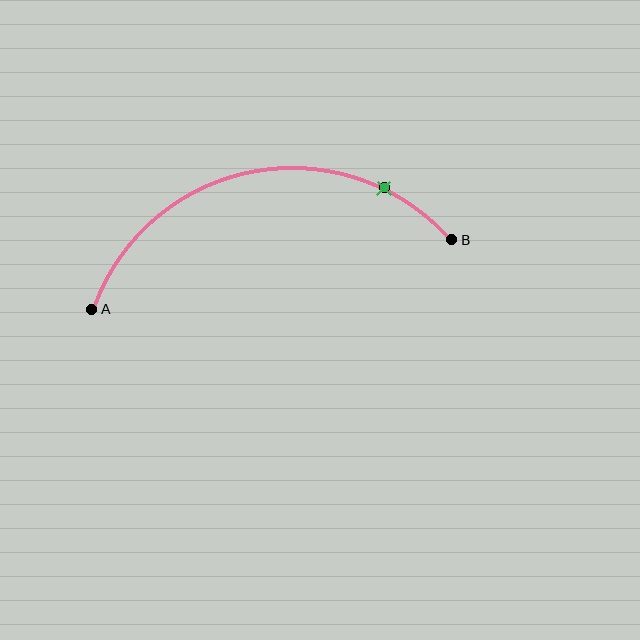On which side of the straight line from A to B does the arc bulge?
The arc bulges above the straight line connecting A and B.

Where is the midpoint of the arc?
The arc midpoint is the point on the curve farthest from the straight line joining A and B. It sits above that line.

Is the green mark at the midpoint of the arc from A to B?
No. The green mark lies on the arc but is closer to endpoint B. The arc midpoint would be at the point on the curve equidistant along the arc from both A and B.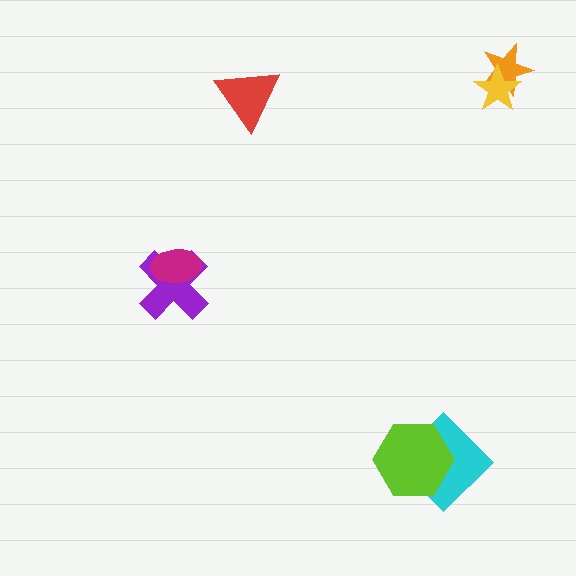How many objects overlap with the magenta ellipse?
1 object overlaps with the magenta ellipse.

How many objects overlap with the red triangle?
0 objects overlap with the red triangle.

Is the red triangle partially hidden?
No, no other shape covers it.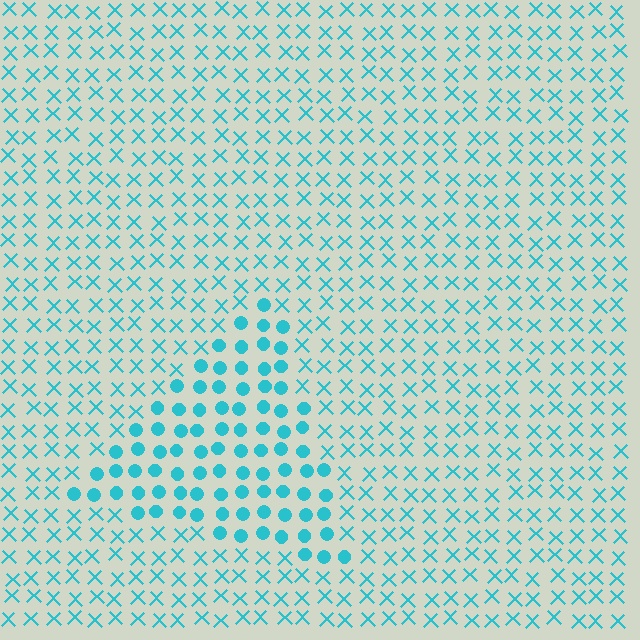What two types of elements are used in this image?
The image uses circles inside the triangle region and X marks outside it.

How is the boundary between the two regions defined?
The boundary is defined by a change in element shape: circles inside vs. X marks outside. All elements share the same color and spacing.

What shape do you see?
I see a triangle.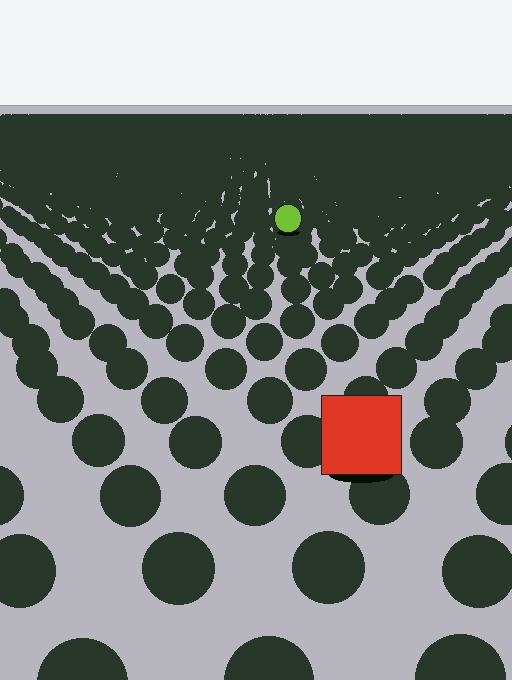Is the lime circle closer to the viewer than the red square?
No. The red square is closer — you can tell from the texture gradient: the ground texture is coarser near it.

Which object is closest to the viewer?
The red square is closest. The texture marks near it are larger and more spread out.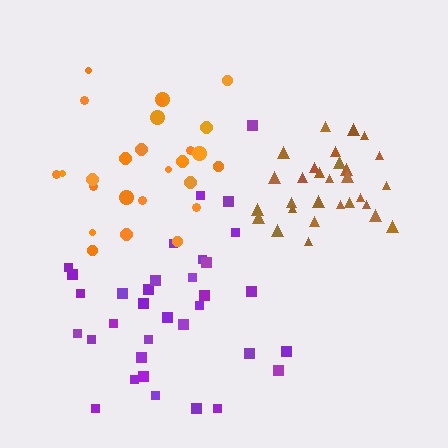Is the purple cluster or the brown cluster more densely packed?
Brown.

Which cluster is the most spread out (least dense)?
Purple.